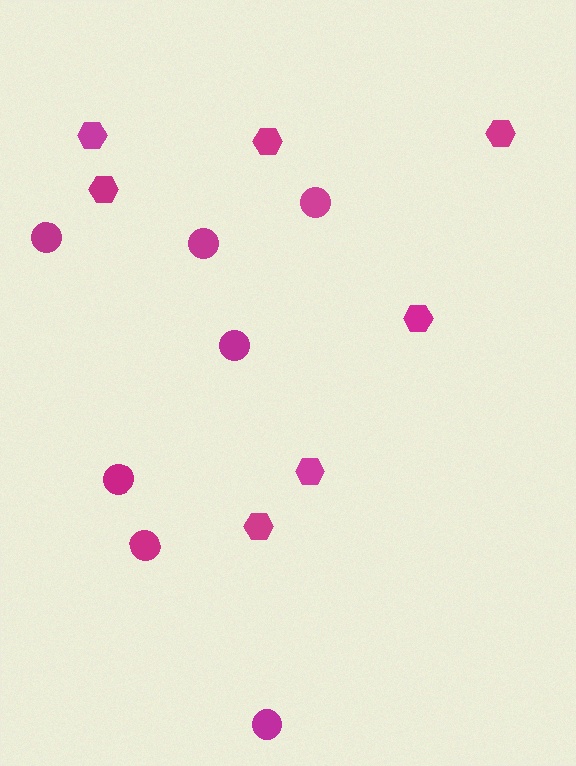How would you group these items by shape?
There are 2 groups: one group of hexagons (7) and one group of circles (7).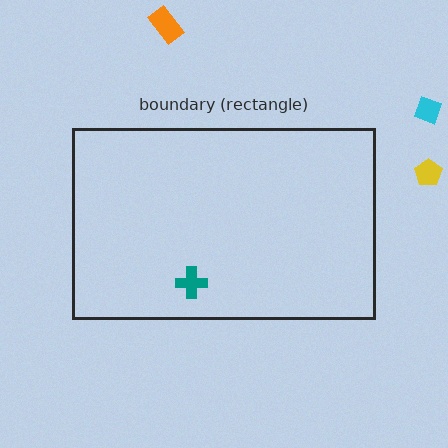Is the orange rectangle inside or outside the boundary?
Outside.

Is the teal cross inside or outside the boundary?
Inside.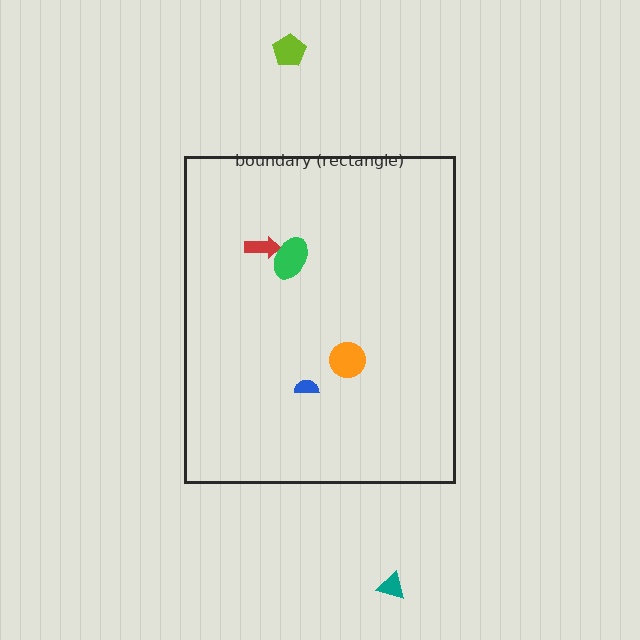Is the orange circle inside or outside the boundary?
Inside.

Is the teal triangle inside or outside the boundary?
Outside.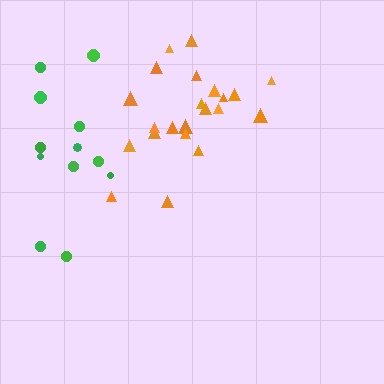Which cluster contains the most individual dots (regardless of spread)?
Orange (22).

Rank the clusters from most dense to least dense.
orange, green.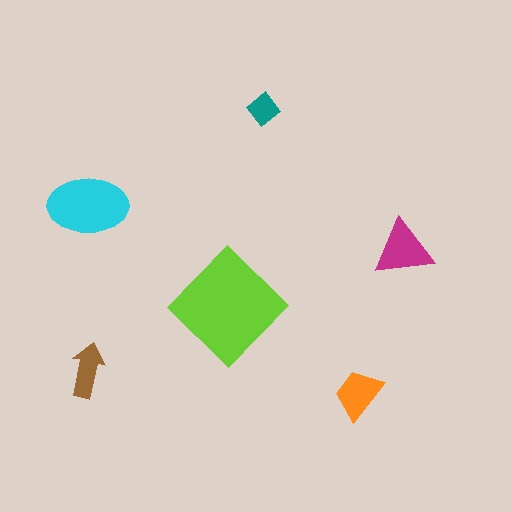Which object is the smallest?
The teal diamond.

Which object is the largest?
The lime diamond.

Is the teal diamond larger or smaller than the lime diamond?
Smaller.